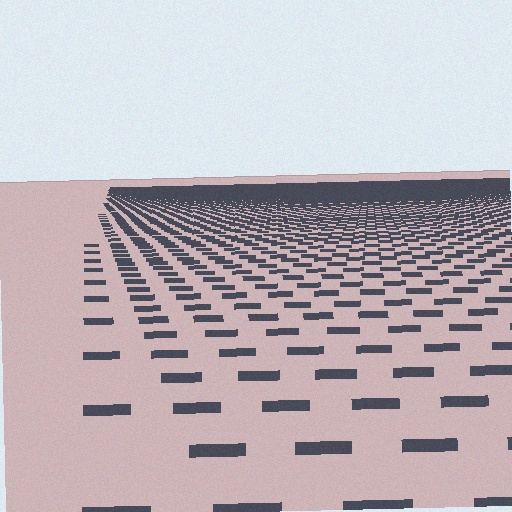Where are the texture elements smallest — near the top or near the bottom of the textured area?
Near the top.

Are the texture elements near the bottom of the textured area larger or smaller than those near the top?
Larger. Near the bottom, elements are closer to the viewer and appear at a bigger on-screen size.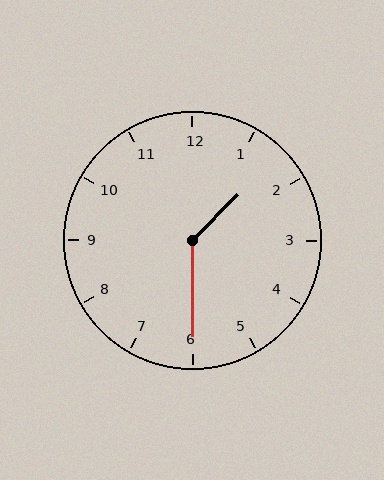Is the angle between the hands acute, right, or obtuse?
It is obtuse.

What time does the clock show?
1:30.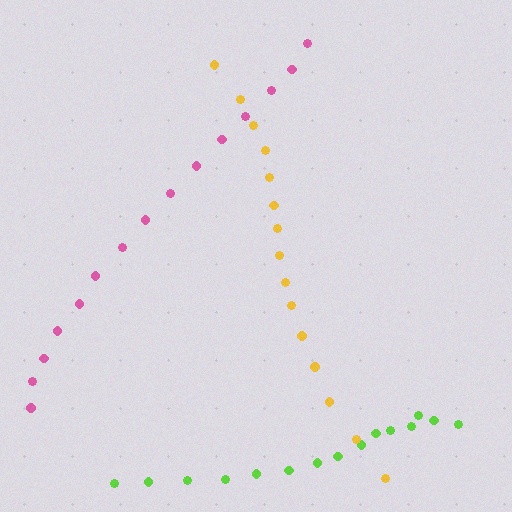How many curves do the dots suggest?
There are 3 distinct paths.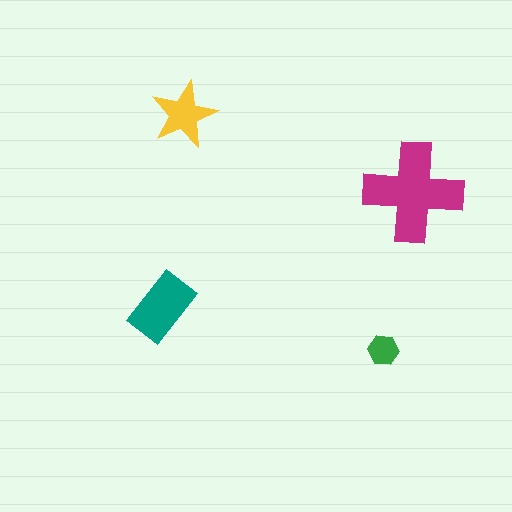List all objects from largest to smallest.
The magenta cross, the teal rectangle, the yellow star, the green hexagon.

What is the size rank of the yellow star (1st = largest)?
3rd.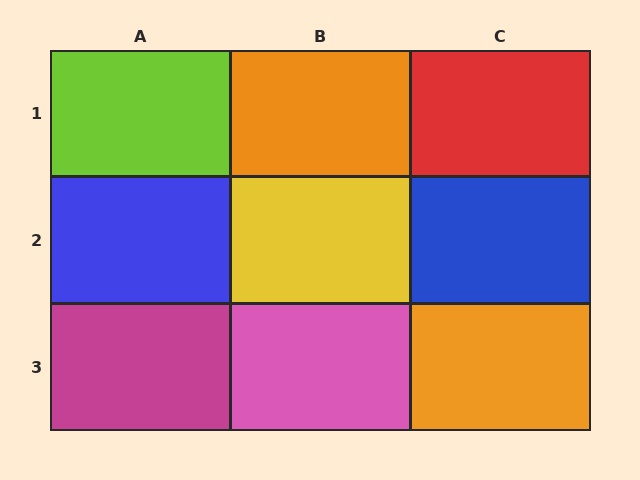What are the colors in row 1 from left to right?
Lime, orange, red.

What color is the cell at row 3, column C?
Orange.